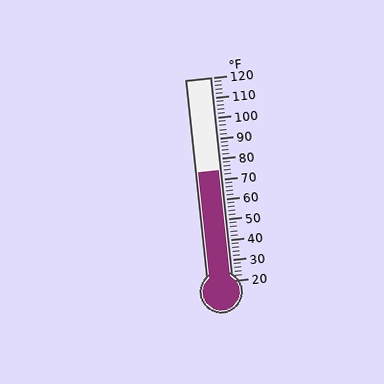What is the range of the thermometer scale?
The thermometer scale ranges from 20°F to 120°F.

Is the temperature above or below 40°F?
The temperature is above 40°F.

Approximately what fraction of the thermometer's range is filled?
The thermometer is filled to approximately 55% of its range.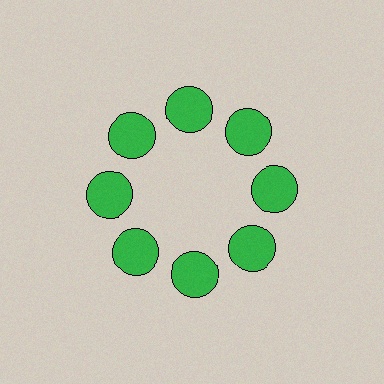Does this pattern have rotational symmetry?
Yes, this pattern has 8-fold rotational symmetry. It looks the same after rotating 45 degrees around the center.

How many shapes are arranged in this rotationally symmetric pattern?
There are 8 shapes, arranged in 8 groups of 1.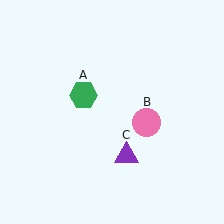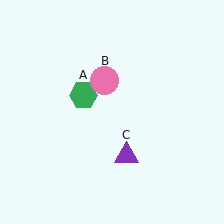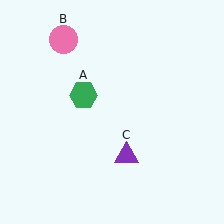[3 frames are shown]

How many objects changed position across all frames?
1 object changed position: pink circle (object B).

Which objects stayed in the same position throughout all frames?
Green hexagon (object A) and purple triangle (object C) remained stationary.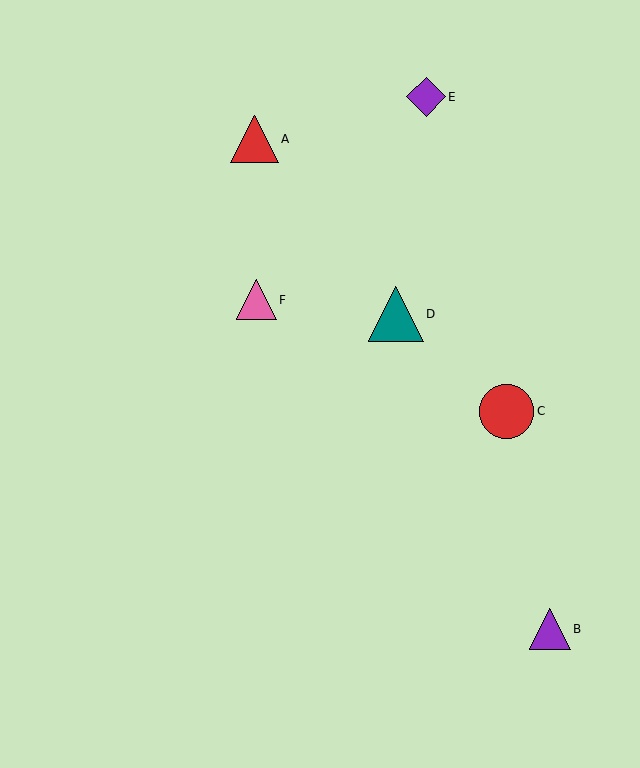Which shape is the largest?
The teal triangle (labeled D) is the largest.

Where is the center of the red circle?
The center of the red circle is at (506, 411).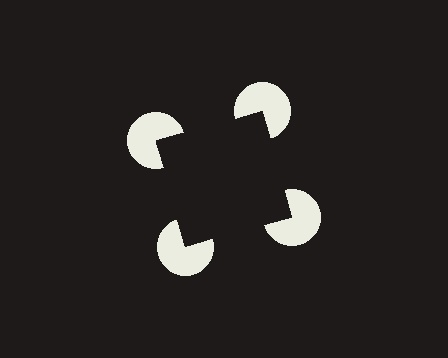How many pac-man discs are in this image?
There are 4 — one at each vertex of the illusory square.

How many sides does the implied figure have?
4 sides.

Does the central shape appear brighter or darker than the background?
It typically appears slightly darker than the background, even though no actual brightness change is drawn.